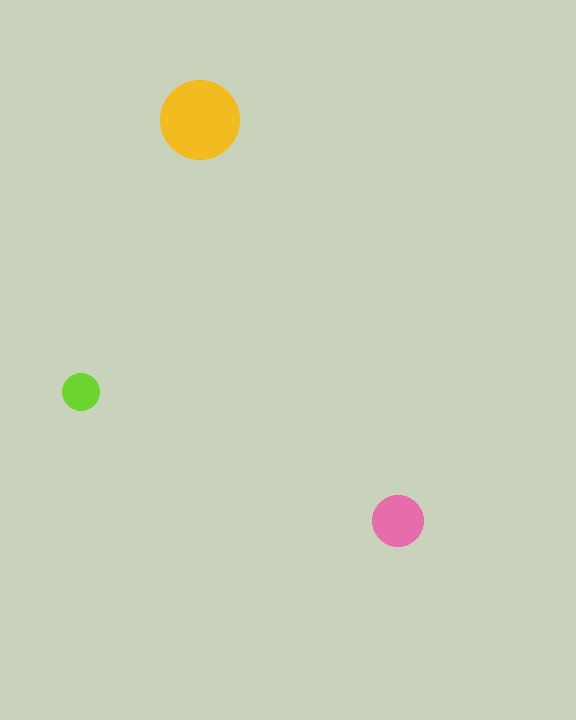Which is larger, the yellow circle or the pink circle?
The yellow one.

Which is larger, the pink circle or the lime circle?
The pink one.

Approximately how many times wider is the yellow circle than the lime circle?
About 2 times wider.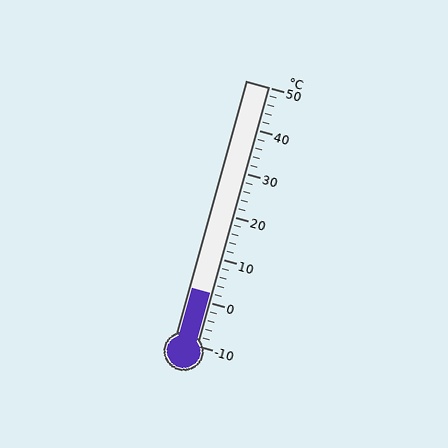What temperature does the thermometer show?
The thermometer shows approximately 2°C.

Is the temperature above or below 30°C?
The temperature is below 30°C.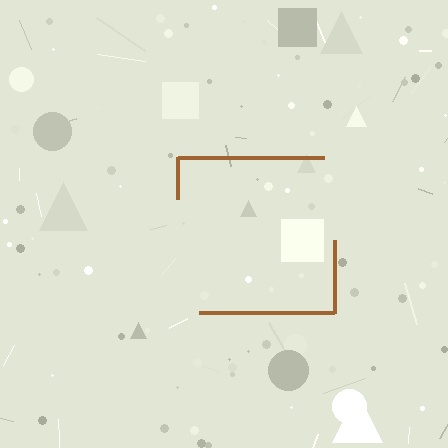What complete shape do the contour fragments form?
The contour fragments form a square.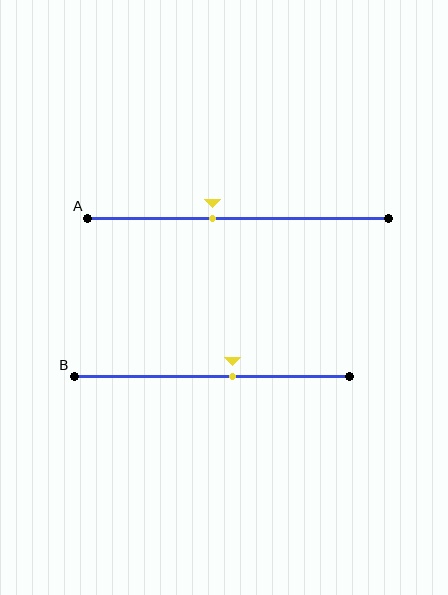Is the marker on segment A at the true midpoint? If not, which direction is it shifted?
No, the marker on segment A is shifted to the left by about 8% of the segment length.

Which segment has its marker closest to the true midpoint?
Segment B has its marker closest to the true midpoint.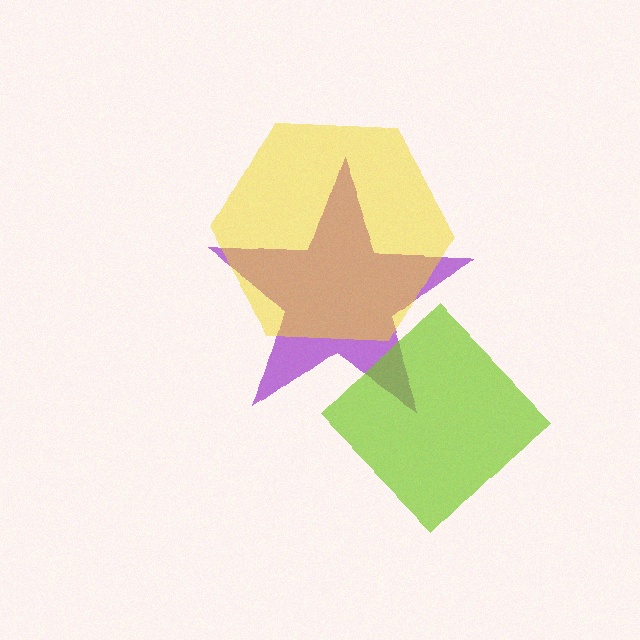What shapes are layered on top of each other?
The layered shapes are: a purple star, a lime diamond, a yellow hexagon.